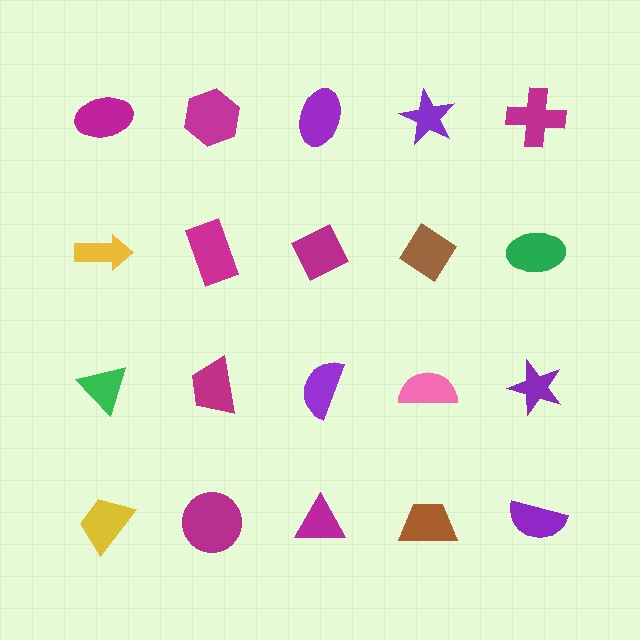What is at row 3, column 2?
A magenta trapezoid.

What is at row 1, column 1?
A magenta ellipse.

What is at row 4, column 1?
A yellow trapezoid.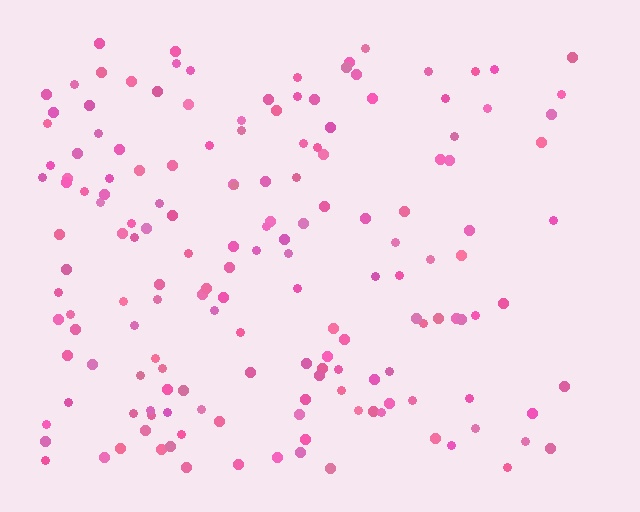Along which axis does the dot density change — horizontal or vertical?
Horizontal.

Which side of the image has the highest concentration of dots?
The left.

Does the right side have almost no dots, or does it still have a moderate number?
Still a moderate number, just noticeably fewer than the left.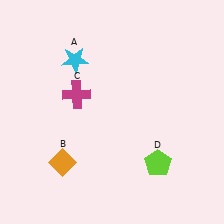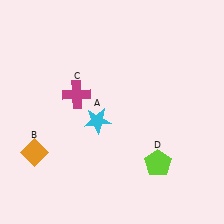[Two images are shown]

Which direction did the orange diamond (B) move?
The orange diamond (B) moved left.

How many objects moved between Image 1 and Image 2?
2 objects moved between the two images.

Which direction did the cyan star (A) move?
The cyan star (A) moved down.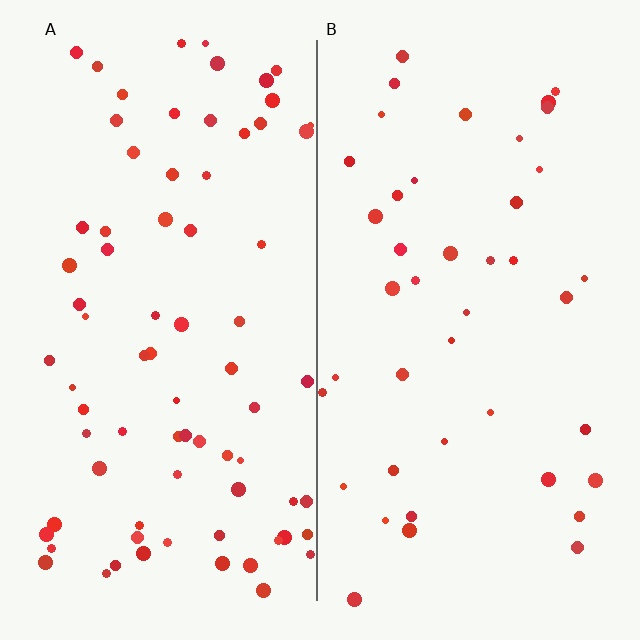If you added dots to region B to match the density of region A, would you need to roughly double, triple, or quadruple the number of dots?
Approximately double.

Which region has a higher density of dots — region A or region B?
A (the left).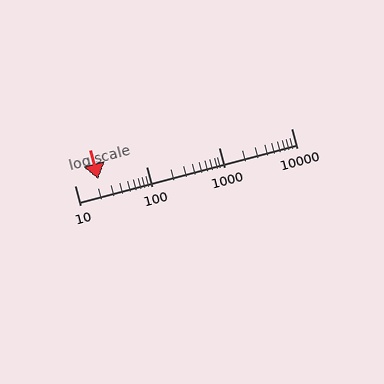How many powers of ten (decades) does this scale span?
The scale spans 3 decades, from 10 to 10000.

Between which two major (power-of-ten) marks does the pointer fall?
The pointer is between 10 and 100.